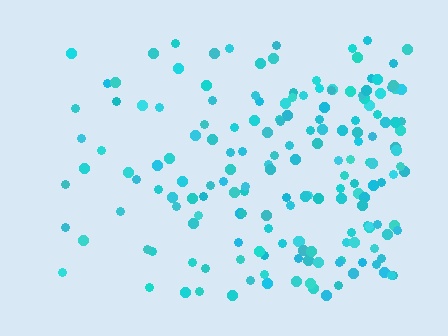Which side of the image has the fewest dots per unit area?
The left.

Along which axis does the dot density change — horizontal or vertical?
Horizontal.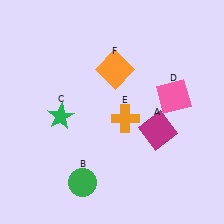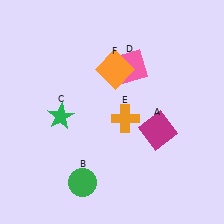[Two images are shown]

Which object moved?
The pink square (D) moved left.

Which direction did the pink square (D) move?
The pink square (D) moved left.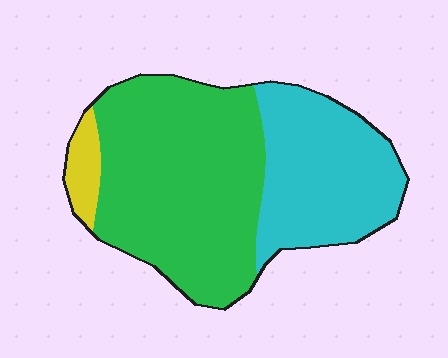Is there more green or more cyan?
Green.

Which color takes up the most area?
Green, at roughly 60%.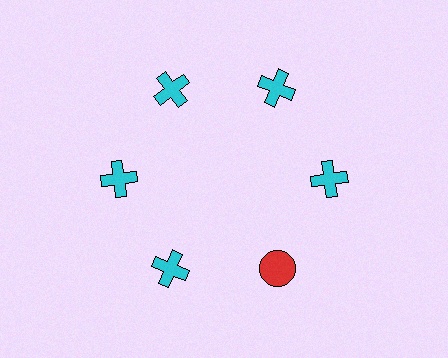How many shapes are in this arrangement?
There are 6 shapes arranged in a ring pattern.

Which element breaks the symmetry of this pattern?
The red circle at roughly the 5 o'clock position breaks the symmetry. All other shapes are cyan crosses.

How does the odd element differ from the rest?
It differs in both color (red instead of cyan) and shape (circle instead of cross).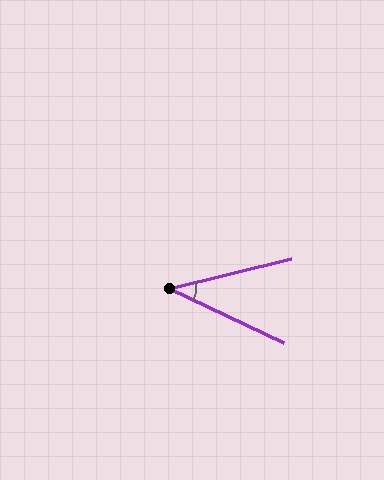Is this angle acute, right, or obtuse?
It is acute.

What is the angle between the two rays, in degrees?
Approximately 39 degrees.